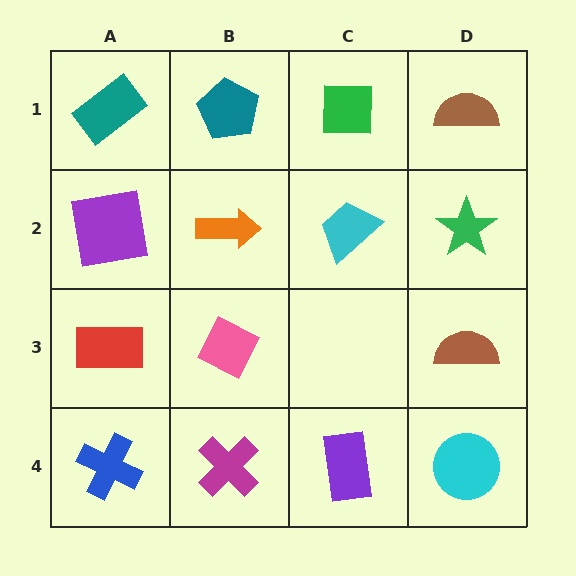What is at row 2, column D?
A green star.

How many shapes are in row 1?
4 shapes.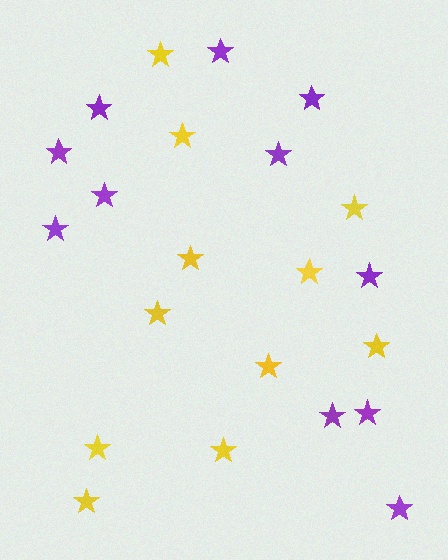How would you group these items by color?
There are 2 groups: one group of yellow stars (11) and one group of purple stars (11).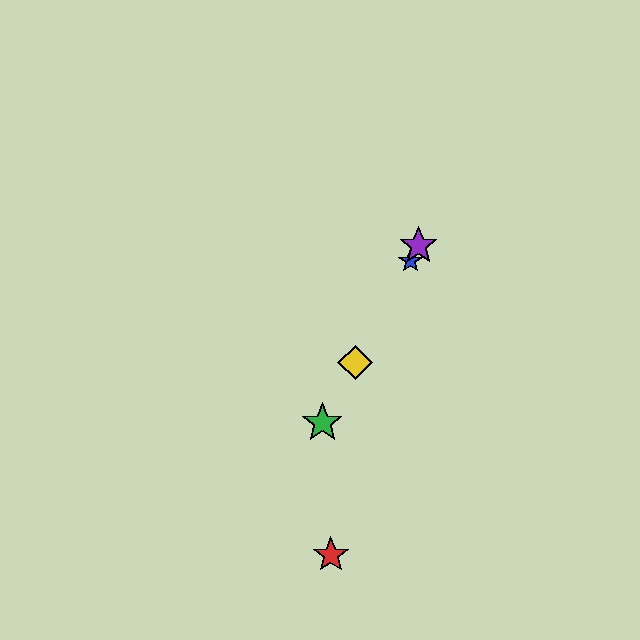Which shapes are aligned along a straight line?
The blue star, the green star, the yellow diamond, the purple star are aligned along a straight line.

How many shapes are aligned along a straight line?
4 shapes (the blue star, the green star, the yellow diamond, the purple star) are aligned along a straight line.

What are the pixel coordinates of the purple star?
The purple star is at (419, 246).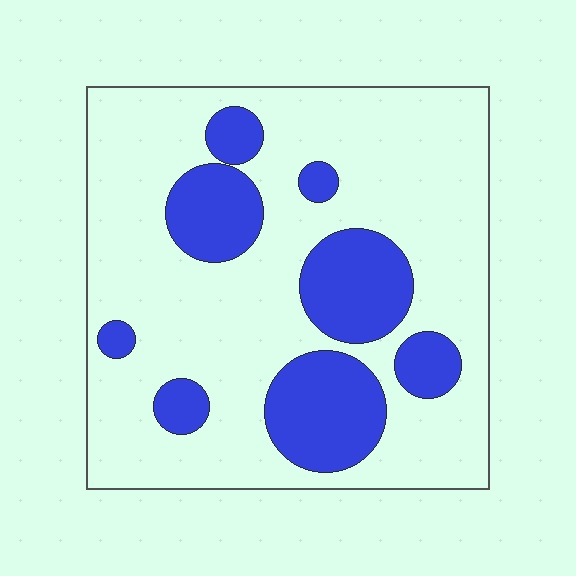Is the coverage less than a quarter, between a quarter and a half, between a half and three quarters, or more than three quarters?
Between a quarter and a half.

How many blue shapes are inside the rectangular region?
8.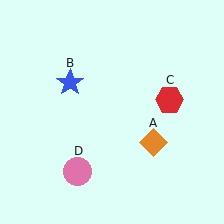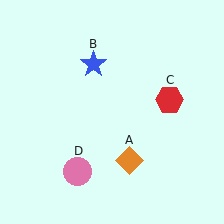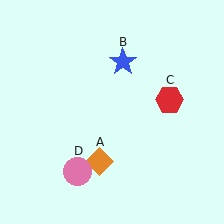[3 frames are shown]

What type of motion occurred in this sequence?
The orange diamond (object A), blue star (object B) rotated clockwise around the center of the scene.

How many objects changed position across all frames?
2 objects changed position: orange diamond (object A), blue star (object B).